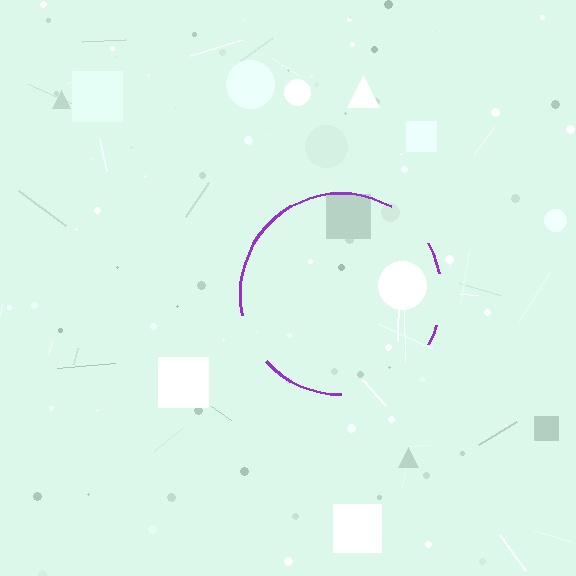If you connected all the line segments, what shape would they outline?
They would outline a circle.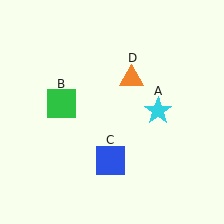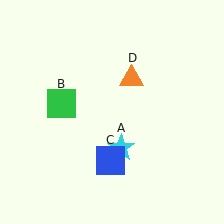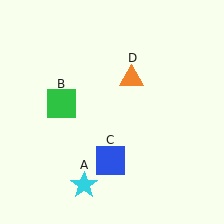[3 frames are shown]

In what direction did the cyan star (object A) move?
The cyan star (object A) moved down and to the left.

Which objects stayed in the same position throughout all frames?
Green square (object B) and blue square (object C) and orange triangle (object D) remained stationary.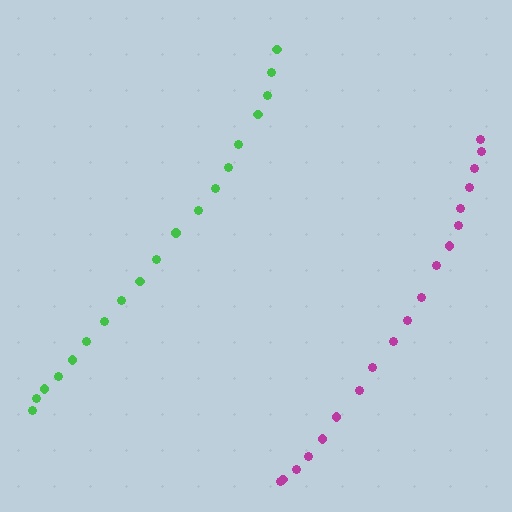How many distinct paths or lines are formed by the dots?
There are 2 distinct paths.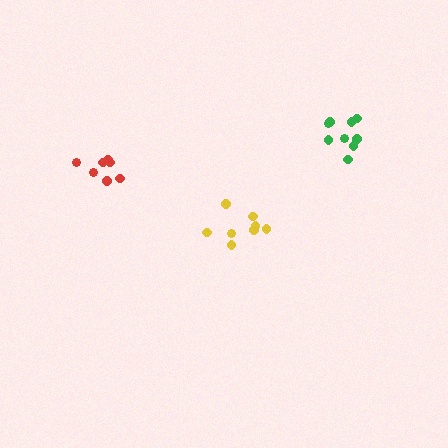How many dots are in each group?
Group 1: 7 dots, Group 2: 9 dots, Group 3: 8 dots (24 total).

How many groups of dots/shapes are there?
There are 3 groups.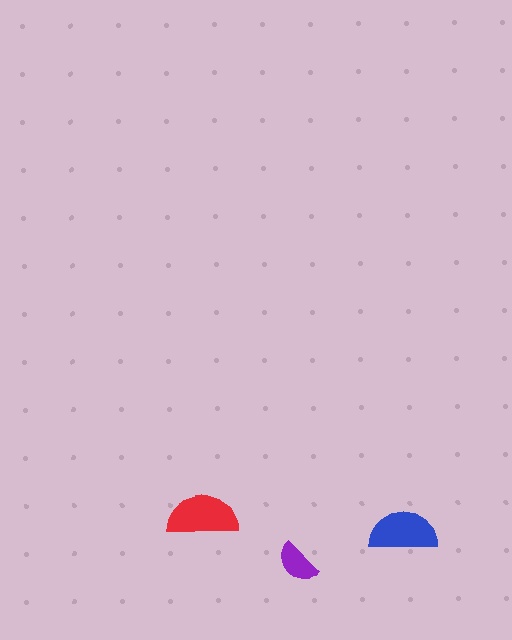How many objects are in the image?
There are 3 objects in the image.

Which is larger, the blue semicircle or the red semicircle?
The red one.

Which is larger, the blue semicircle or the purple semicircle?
The blue one.